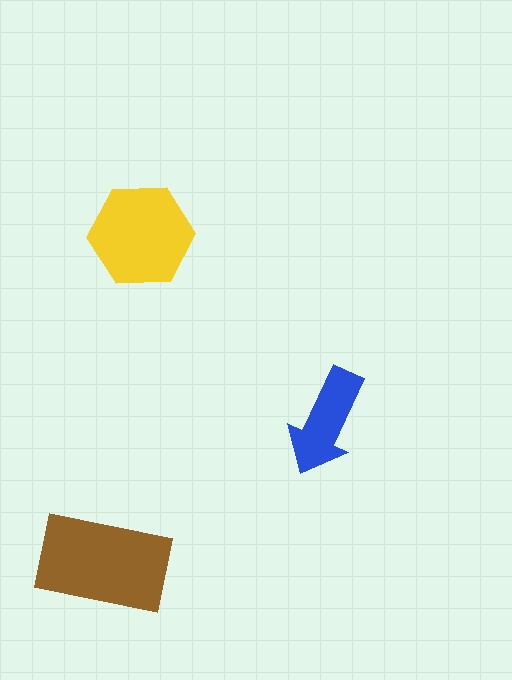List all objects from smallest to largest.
The blue arrow, the yellow hexagon, the brown rectangle.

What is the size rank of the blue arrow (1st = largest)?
3rd.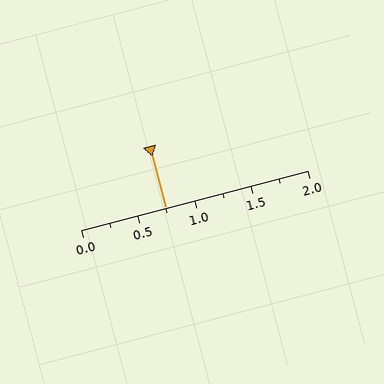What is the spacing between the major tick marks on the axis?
The major ticks are spaced 0.5 apart.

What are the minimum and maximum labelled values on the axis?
The axis runs from 0.0 to 2.0.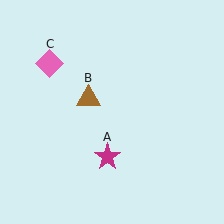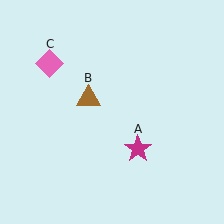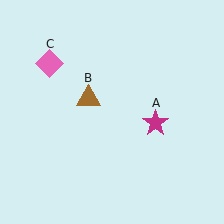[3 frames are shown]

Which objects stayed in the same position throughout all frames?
Brown triangle (object B) and pink diamond (object C) remained stationary.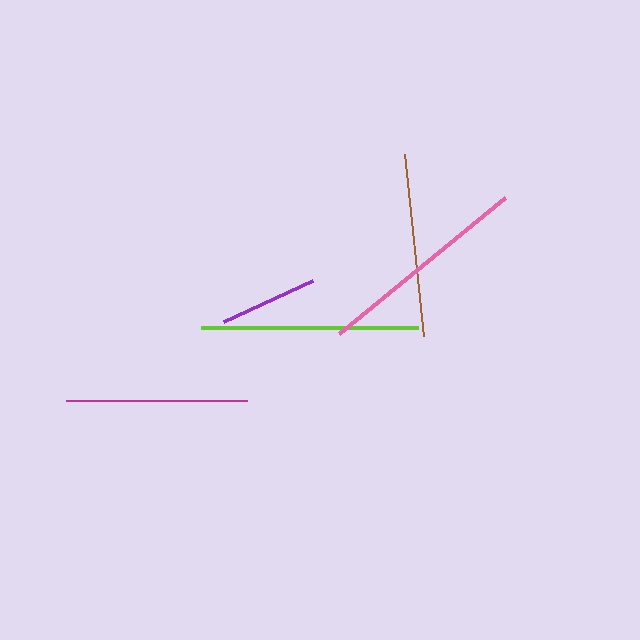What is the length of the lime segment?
The lime segment is approximately 216 pixels long.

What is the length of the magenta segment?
The magenta segment is approximately 180 pixels long.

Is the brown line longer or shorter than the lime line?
The lime line is longer than the brown line.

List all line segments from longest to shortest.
From longest to shortest: lime, pink, brown, magenta, purple.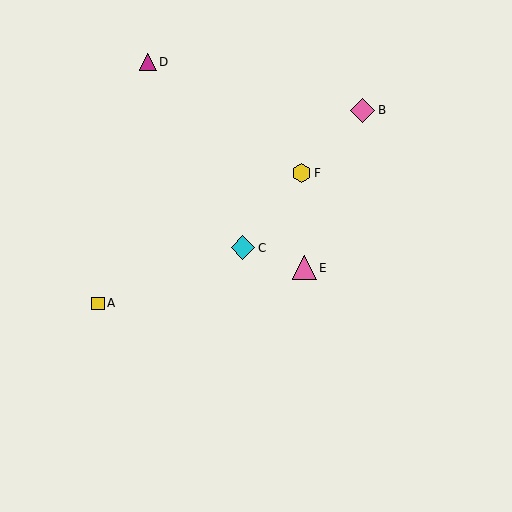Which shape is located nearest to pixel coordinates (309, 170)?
The yellow hexagon (labeled F) at (302, 173) is nearest to that location.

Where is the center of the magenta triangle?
The center of the magenta triangle is at (148, 62).